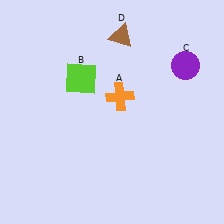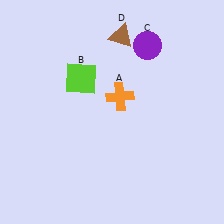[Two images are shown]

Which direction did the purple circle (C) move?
The purple circle (C) moved left.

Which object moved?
The purple circle (C) moved left.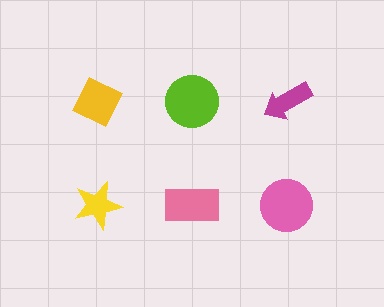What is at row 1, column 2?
A lime circle.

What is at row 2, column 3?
A pink circle.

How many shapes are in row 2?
3 shapes.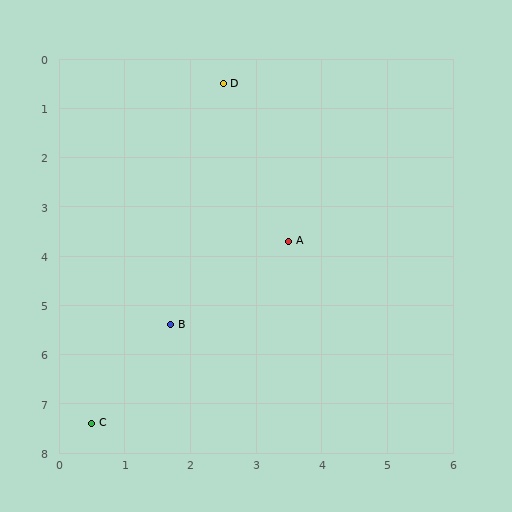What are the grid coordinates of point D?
Point D is at approximately (2.5, 0.5).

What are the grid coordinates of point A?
Point A is at approximately (3.5, 3.7).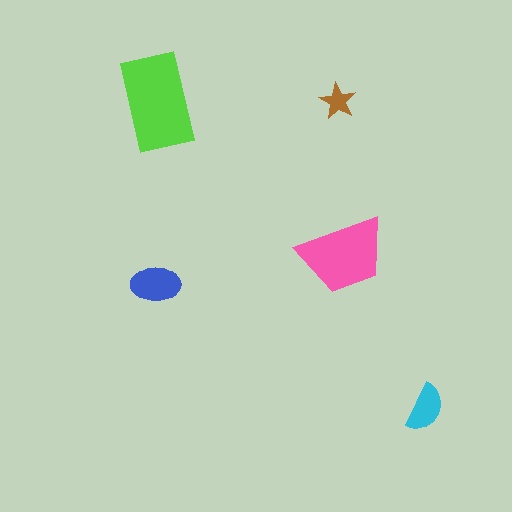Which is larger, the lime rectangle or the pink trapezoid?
The lime rectangle.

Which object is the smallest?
The brown star.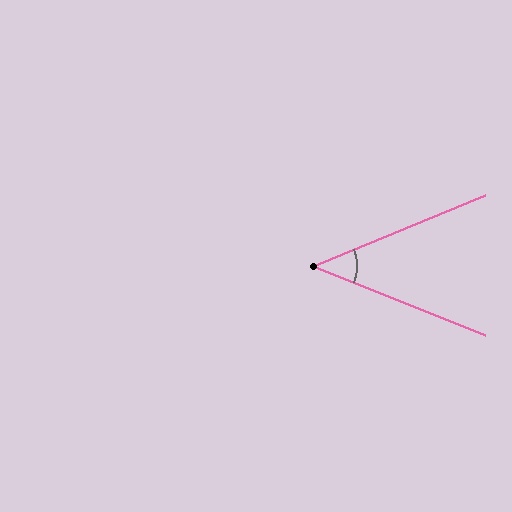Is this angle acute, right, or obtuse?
It is acute.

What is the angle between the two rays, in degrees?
Approximately 44 degrees.